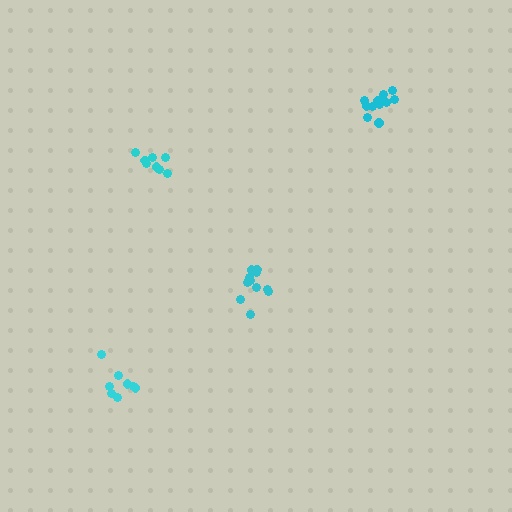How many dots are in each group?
Group 1: 11 dots, Group 2: 8 dots, Group 3: 8 dots, Group 4: 12 dots (39 total).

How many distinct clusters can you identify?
There are 4 distinct clusters.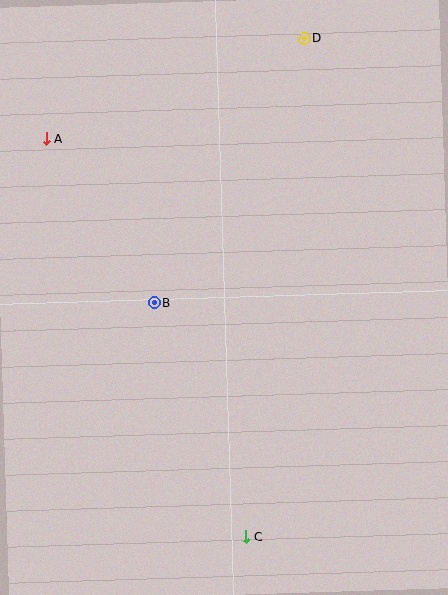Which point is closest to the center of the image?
Point B at (154, 303) is closest to the center.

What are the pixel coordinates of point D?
Point D is at (304, 39).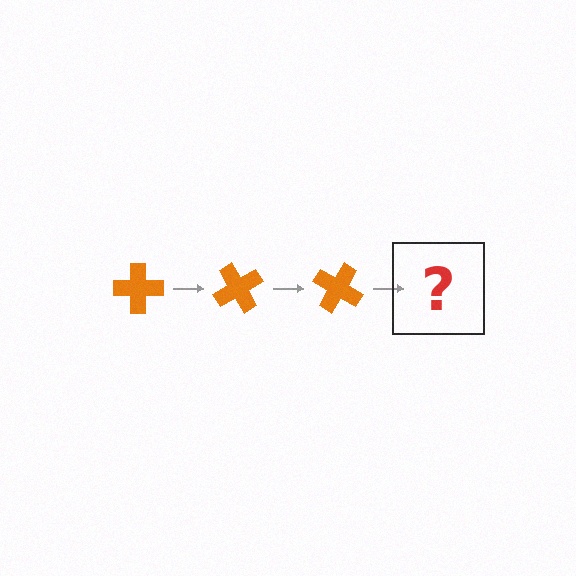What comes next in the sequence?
The next element should be an orange cross rotated 180 degrees.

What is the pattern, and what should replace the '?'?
The pattern is that the cross rotates 60 degrees each step. The '?' should be an orange cross rotated 180 degrees.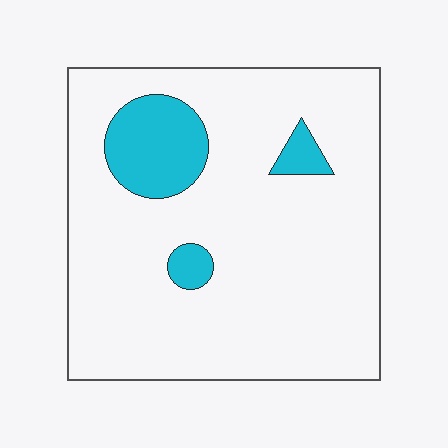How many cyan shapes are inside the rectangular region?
3.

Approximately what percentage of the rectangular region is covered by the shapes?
Approximately 15%.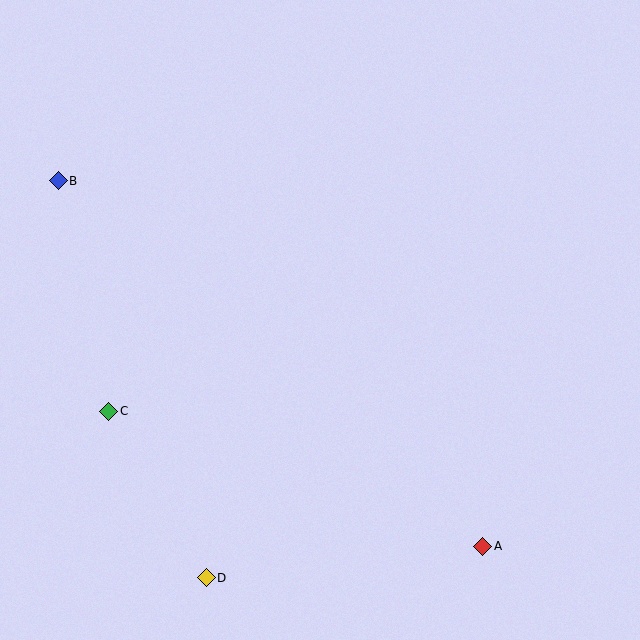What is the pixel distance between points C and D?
The distance between C and D is 193 pixels.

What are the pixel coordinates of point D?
Point D is at (206, 578).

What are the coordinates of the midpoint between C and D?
The midpoint between C and D is at (157, 494).